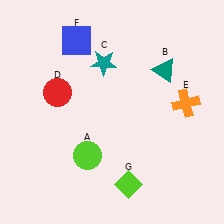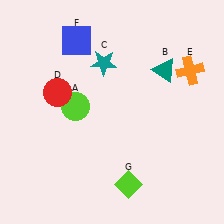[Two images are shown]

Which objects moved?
The objects that moved are: the lime circle (A), the orange cross (E).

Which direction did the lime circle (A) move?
The lime circle (A) moved up.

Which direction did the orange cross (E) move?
The orange cross (E) moved up.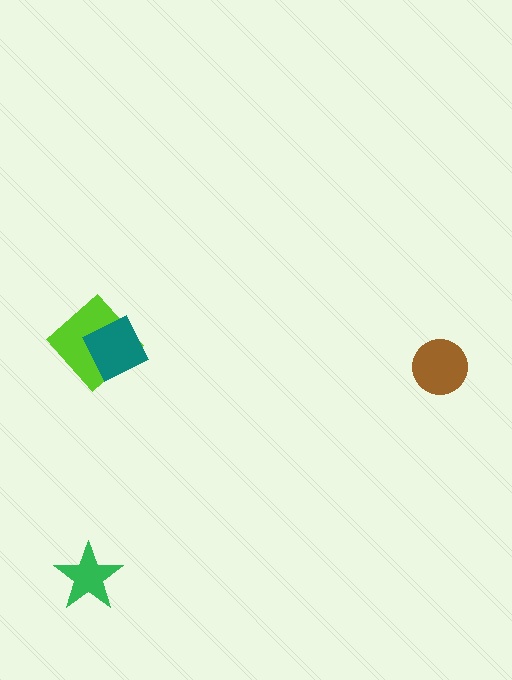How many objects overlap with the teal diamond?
1 object overlaps with the teal diamond.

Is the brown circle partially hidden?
No, no other shape covers it.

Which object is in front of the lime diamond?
The teal diamond is in front of the lime diamond.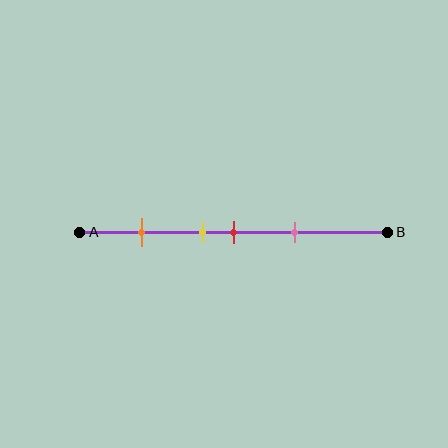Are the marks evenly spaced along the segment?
No, the marks are not evenly spaced.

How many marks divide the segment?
There are 4 marks dividing the segment.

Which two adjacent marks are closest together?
The yellow and red marks are the closest adjacent pair.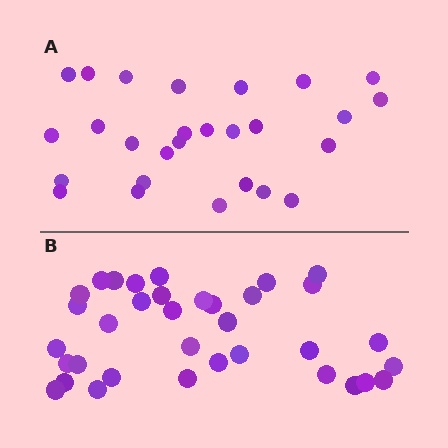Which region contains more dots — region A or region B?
Region B (the bottom region) has more dots.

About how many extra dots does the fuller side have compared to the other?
Region B has roughly 8 or so more dots than region A.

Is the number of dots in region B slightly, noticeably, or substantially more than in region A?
Region B has noticeably more, but not dramatically so. The ratio is roughly 1.3 to 1.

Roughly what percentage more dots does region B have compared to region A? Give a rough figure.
About 30% more.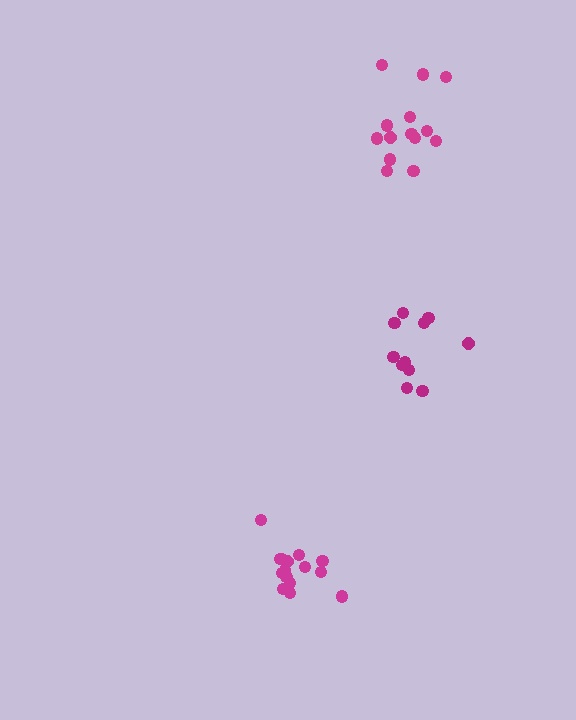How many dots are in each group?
Group 1: 14 dots, Group 2: 15 dots, Group 3: 11 dots (40 total).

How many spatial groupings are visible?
There are 3 spatial groupings.